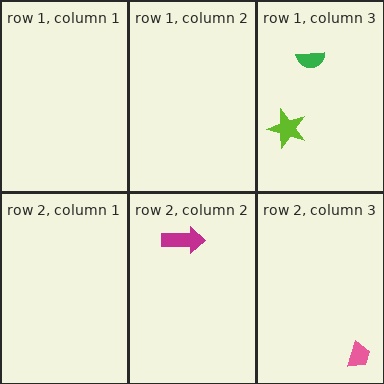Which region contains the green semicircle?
The row 1, column 3 region.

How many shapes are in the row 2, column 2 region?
1.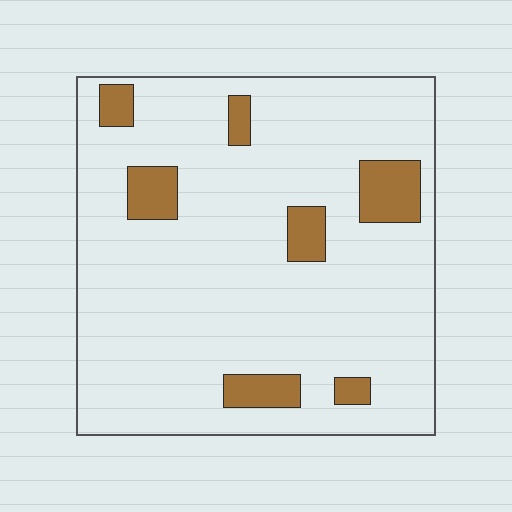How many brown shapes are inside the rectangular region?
7.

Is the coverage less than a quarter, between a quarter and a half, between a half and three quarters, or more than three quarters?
Less than a quarter.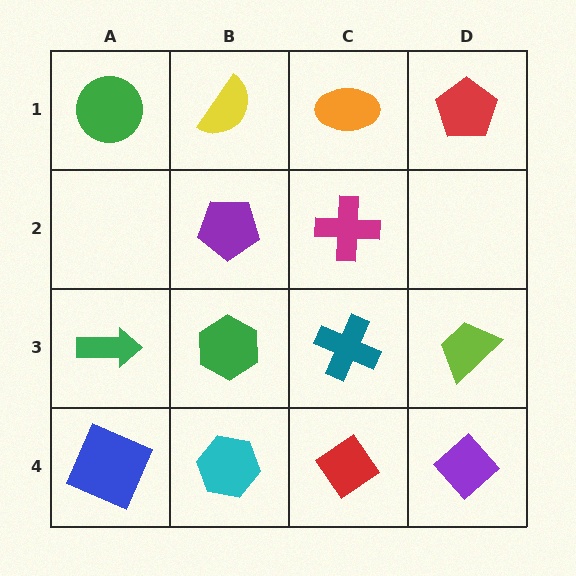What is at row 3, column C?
A teal cross.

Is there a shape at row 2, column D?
No, that cell is empty.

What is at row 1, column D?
A red pentagon.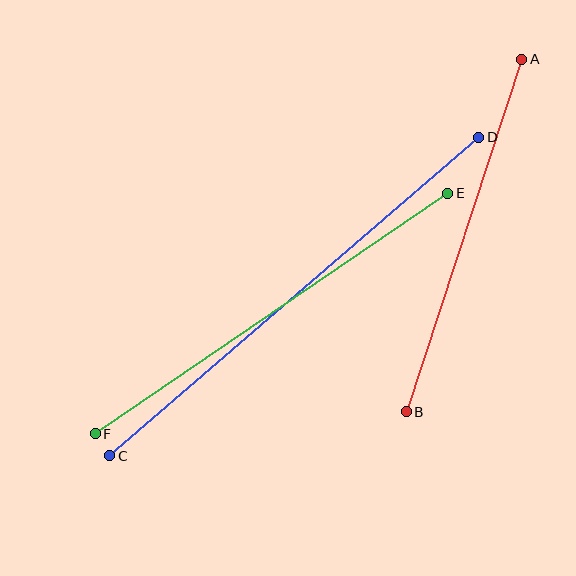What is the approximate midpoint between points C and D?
The midpoint is at approximately (294, 296) pixels.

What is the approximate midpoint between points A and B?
The midpoint is at approximately (464, 235) pixels.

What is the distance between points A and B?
The distance is approximately 371 pixels.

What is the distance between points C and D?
The distance is approximately 487 pixels.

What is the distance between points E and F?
The distance is approximately 427 pixels.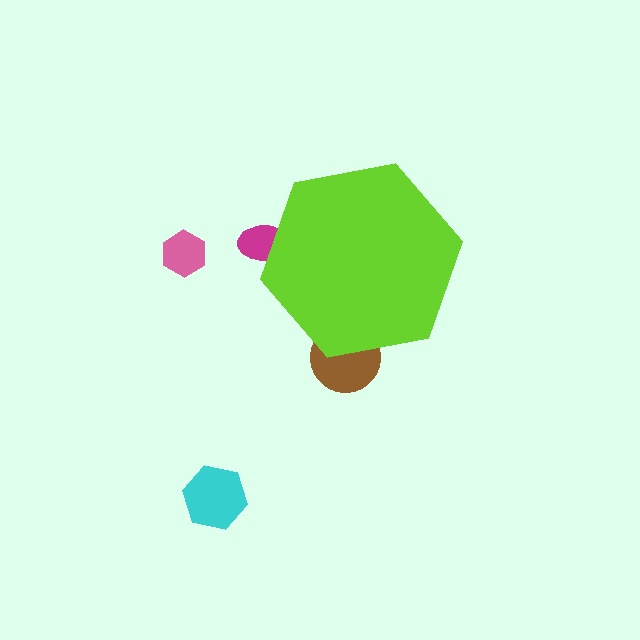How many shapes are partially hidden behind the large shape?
2 shapes are partially hidden.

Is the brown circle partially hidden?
Yes, the brown circle is partially hidden behind the lime hexagon.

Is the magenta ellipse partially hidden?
Yes, the magenta ellipse is partially hidden behind the lime hexagon.